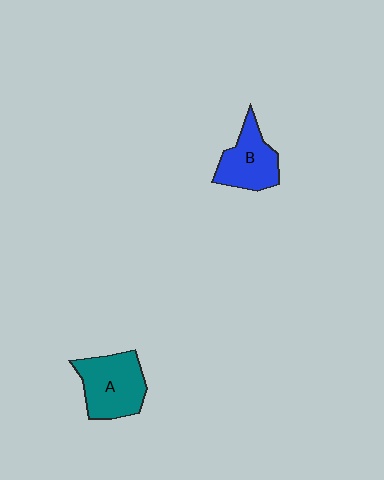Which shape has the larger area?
Shape A (teal).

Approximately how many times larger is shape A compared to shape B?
Approximately 1.2 times.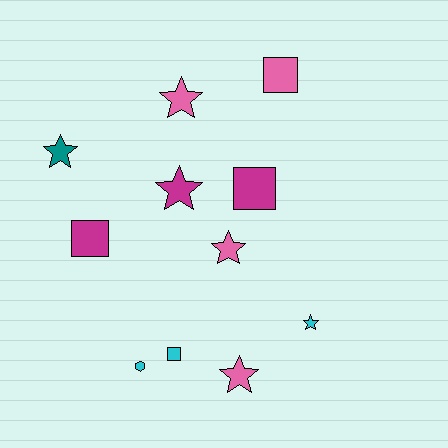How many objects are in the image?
There are 11 objects.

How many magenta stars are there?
There is 1 magenta star.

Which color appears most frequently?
Pink, with 4 objects.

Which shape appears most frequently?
Star, with 6 objects.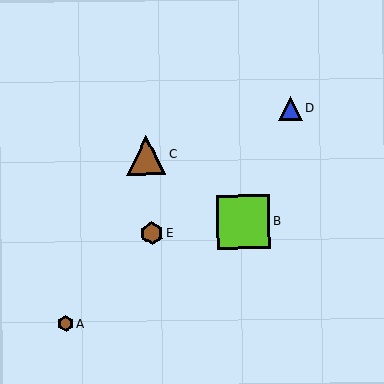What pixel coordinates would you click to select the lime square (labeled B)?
Click at (243, 222) to select the lime square B.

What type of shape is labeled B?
Shape B is a lime square.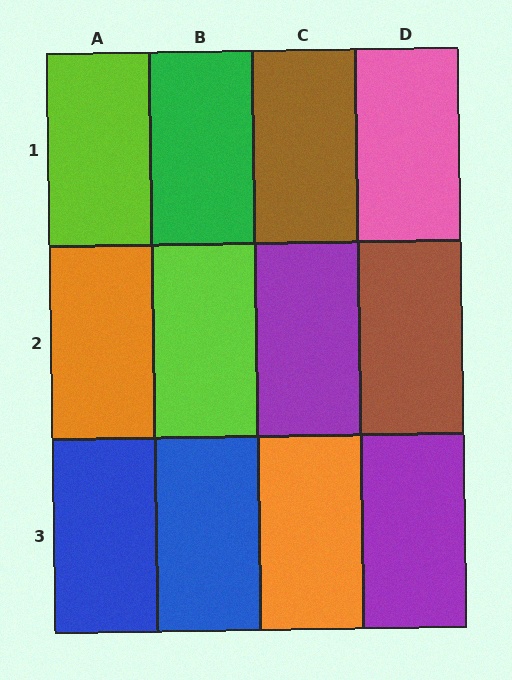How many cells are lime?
2 cells are lime.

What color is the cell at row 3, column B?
Blue.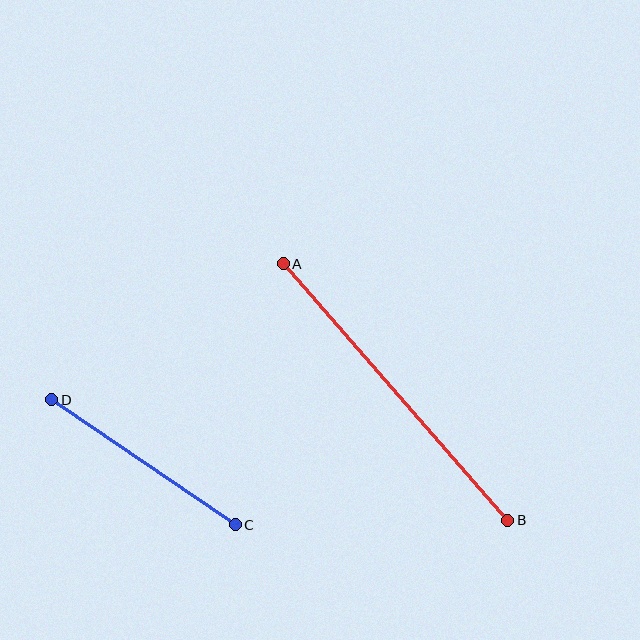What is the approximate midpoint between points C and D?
The midpoint is at approximately (144, 462) pixels.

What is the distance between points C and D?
The distance is approximately 222 pixels.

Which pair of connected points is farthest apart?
Points A and B are farthest apart.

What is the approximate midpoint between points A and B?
The midpoint is at approximately (395, 392) pixels.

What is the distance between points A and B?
The distance is approximately 341 pixels.